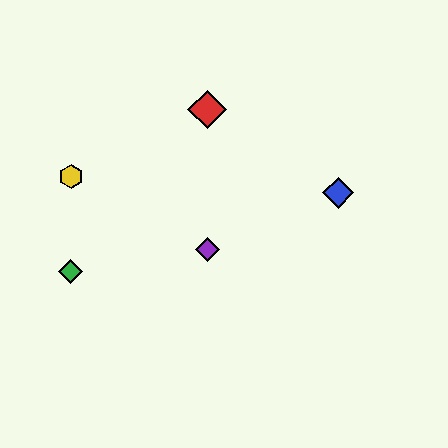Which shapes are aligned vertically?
The red diamond, the purple diamond are aligned vertically.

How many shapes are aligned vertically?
2 shapes (the red diamond, the purple diamond) are aligned vertically.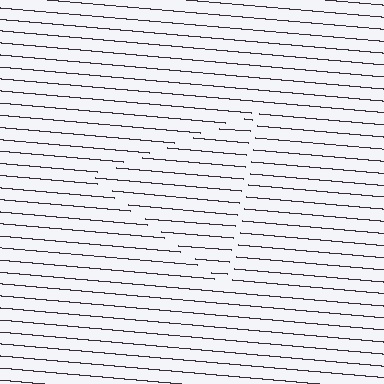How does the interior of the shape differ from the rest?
The interior of the shape contains the same grating, shifted by half a period — the contour is defined by the phase discontinuity where line-ends from the inner and outer gratings abut.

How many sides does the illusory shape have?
3 sides — the line-ends trace a triangle.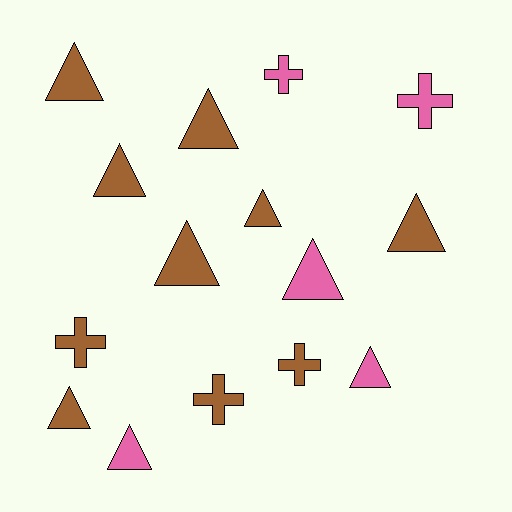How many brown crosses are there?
There are 3 brown crosses.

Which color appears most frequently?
Brown, with 10 objects.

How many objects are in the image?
There are 15 objects.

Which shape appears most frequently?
Triangle, with 10 objects.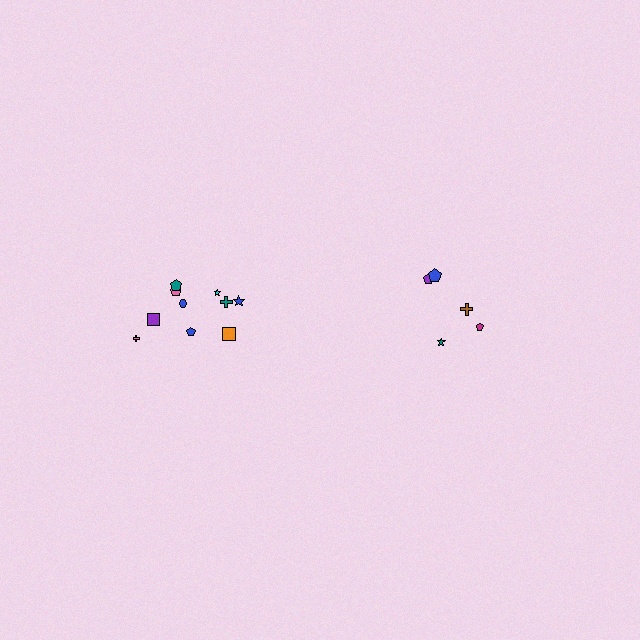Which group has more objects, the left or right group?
The left group.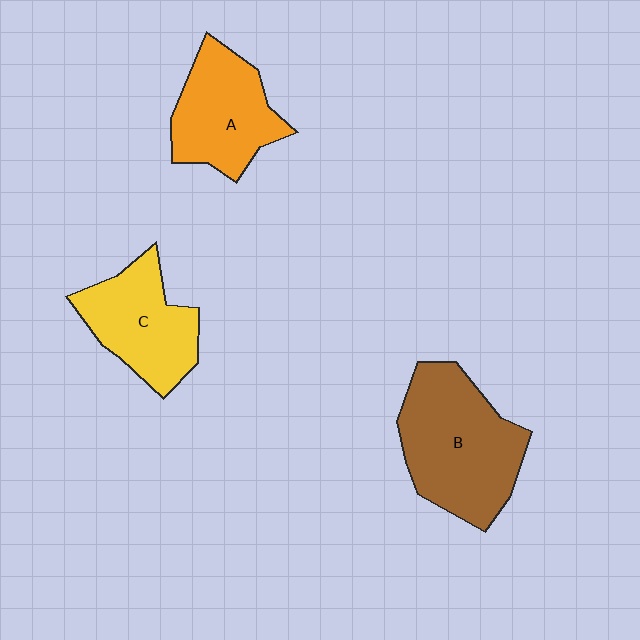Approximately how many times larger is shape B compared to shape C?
Approximately 1.4 times.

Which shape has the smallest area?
Shape C (yellow).